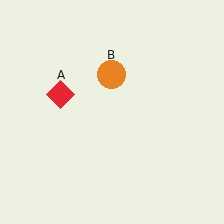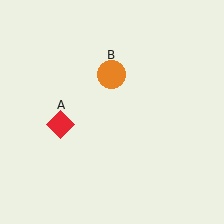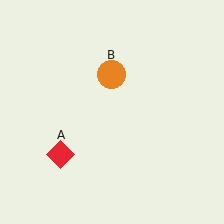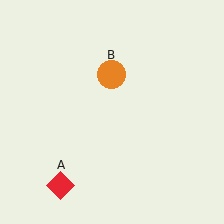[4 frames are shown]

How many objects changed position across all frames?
1 object changed position: red diamond (object A).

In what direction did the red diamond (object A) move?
The red diamond (object A) moved down.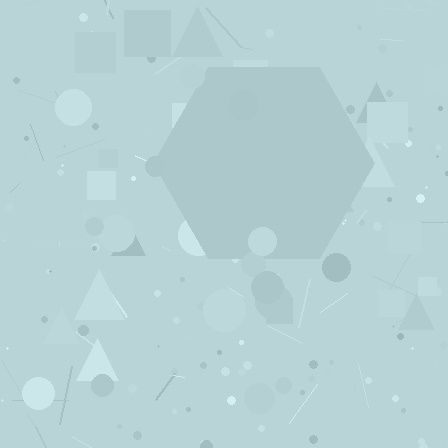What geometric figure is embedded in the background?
A hexagon is embedded in the background.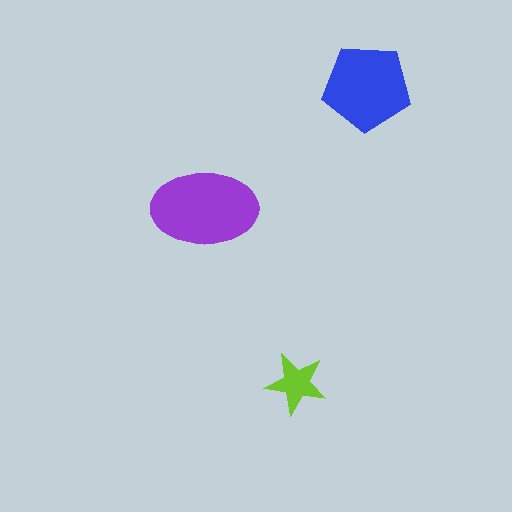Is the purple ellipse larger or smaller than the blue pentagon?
Larger.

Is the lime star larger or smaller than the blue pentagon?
Smaller.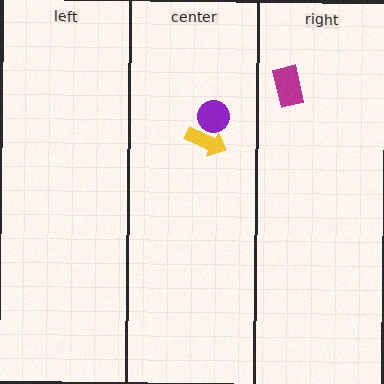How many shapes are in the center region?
2.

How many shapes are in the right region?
1.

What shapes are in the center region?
The purple circle, the yellow arrow.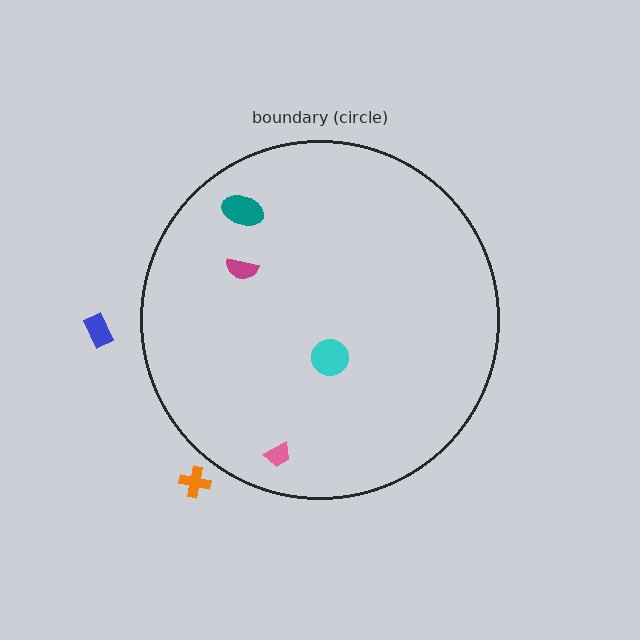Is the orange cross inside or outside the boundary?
Outside.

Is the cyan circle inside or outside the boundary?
Inside.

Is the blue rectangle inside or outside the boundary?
Outside.